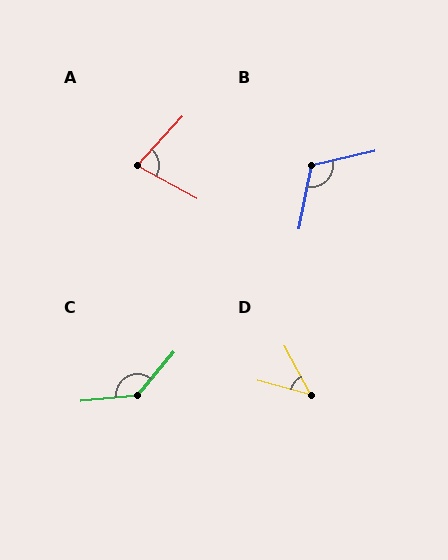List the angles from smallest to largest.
D (47°), A (75°), B (114°), C (136°).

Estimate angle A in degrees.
Approximately 75 degrees.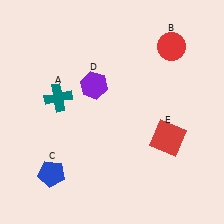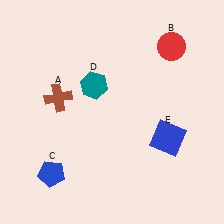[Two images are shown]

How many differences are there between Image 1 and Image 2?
There are 3 differences between the two images.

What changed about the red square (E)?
In Image 1, E is red. In Image 2, it changed to blue.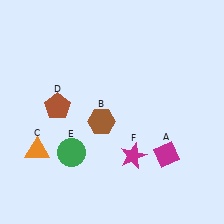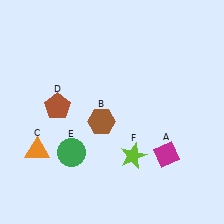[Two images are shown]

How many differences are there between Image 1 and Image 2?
There is 1 difference between the two images.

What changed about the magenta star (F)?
In Image 1, F is magenta. In Image 2, it changed to lime.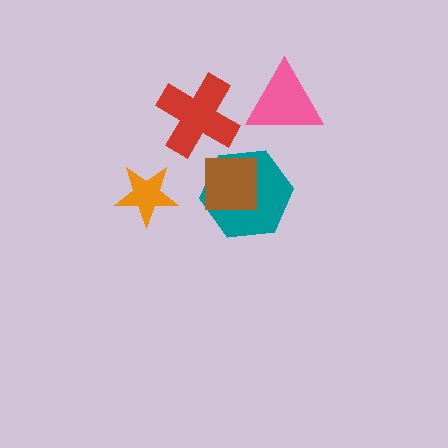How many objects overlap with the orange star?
0 objects overlap with the orange star.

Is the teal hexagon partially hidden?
Yes, it is partially covered by another shape.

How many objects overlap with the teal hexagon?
1 object overlaps with the teal hexagon.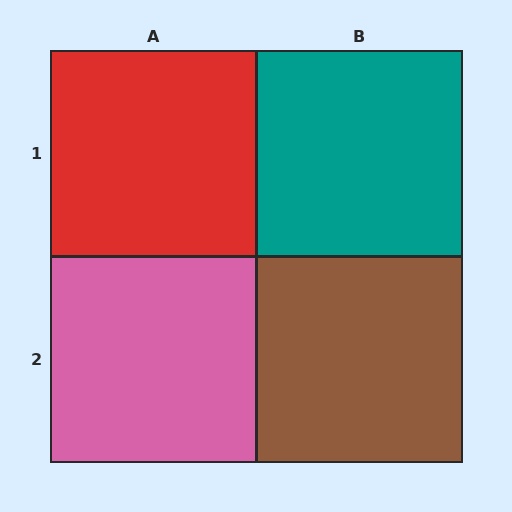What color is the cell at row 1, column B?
Teal.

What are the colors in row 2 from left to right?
Pink, brown.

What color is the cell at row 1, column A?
Red.